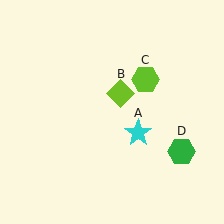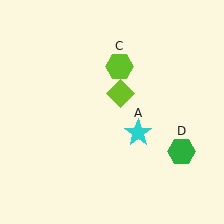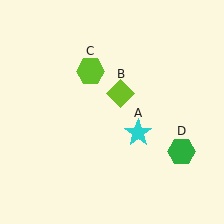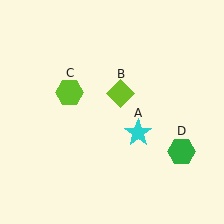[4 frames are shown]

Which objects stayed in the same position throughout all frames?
Cyan star (object A) and lime diamond (object B) and green hexagon (object D) remained stationary.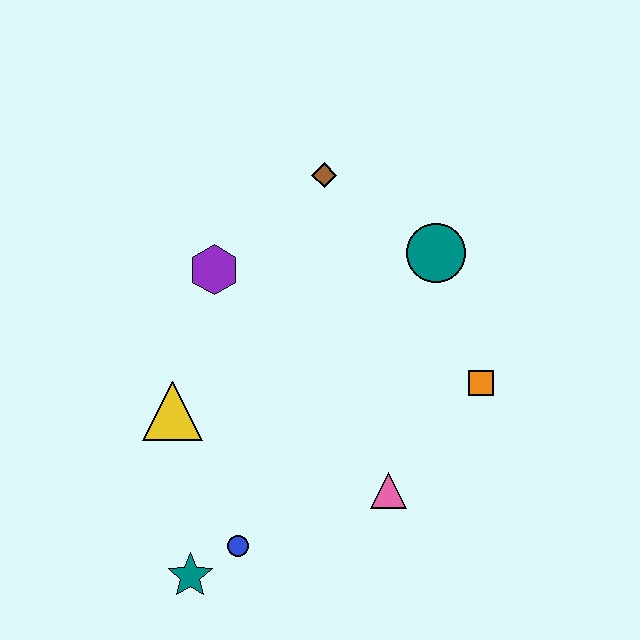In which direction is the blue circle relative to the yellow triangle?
The blue circle is below the yellow triangle.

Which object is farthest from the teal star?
The brown diamond is farthest from the teal star.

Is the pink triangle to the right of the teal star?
Yes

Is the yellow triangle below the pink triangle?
No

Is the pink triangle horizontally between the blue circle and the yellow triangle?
No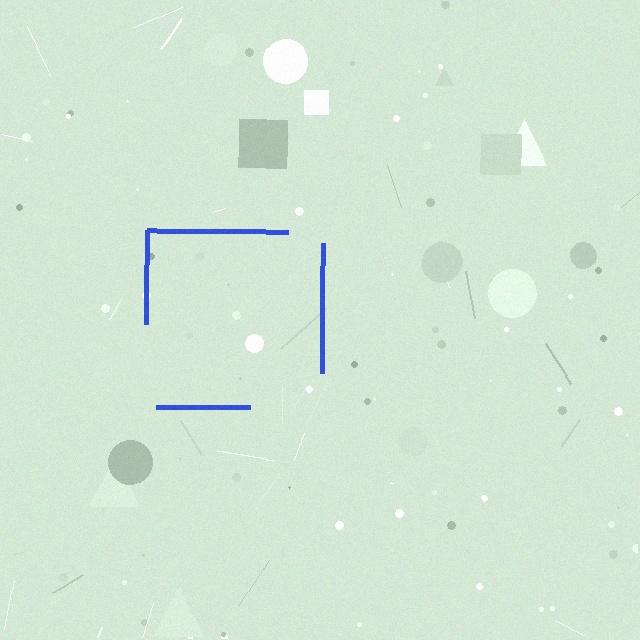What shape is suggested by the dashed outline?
The dashed outline suggests a square.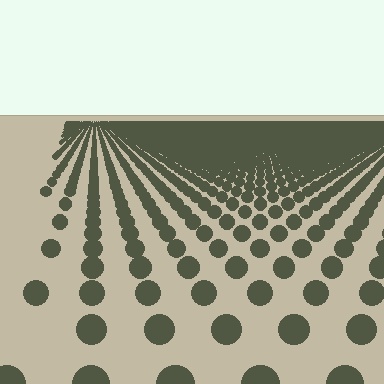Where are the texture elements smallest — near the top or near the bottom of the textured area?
Near the top.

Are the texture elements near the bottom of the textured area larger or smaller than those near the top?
Larger. Near the bottom, elements are closer to the viewer and appear at a bigger on-screen size.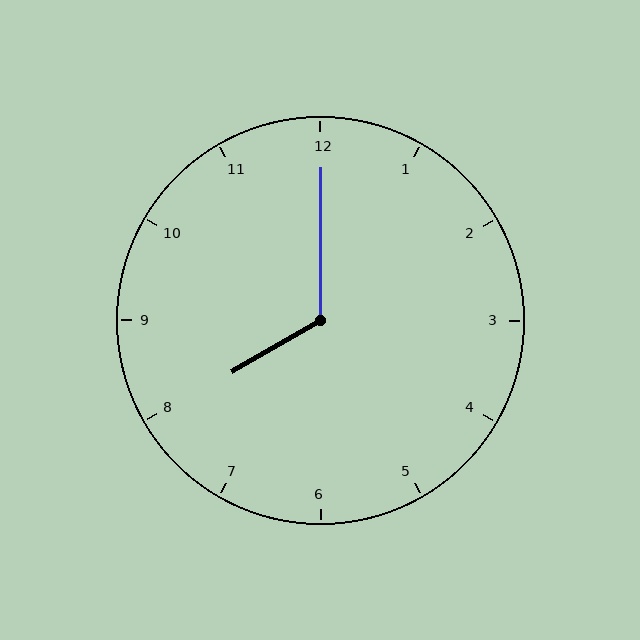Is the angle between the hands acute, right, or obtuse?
It is obtuse.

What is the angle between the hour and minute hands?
Approximately 120 degrees.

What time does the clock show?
8:00.